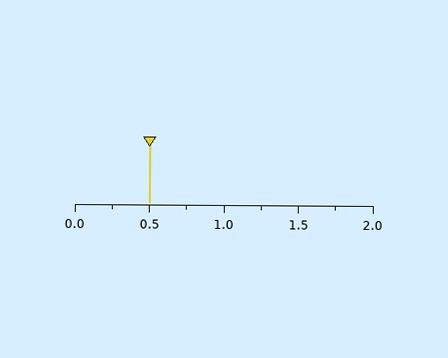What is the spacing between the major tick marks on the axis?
The major ticks are spaced 0.5 apart.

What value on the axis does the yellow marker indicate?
The marker indicates approximately 0.5.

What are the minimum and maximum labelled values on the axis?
The axis runs from 0.0 to 2.0.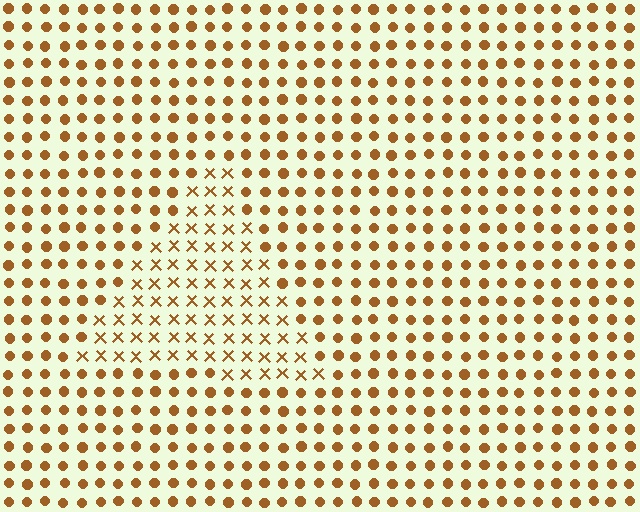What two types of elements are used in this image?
The image uses X marks inside the triangle region and circles outside it.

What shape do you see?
I see a triangle.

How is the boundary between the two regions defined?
The boundary is defined by a change in element shape: X marks inside vs. circles outside. All elements share the same color and spacing.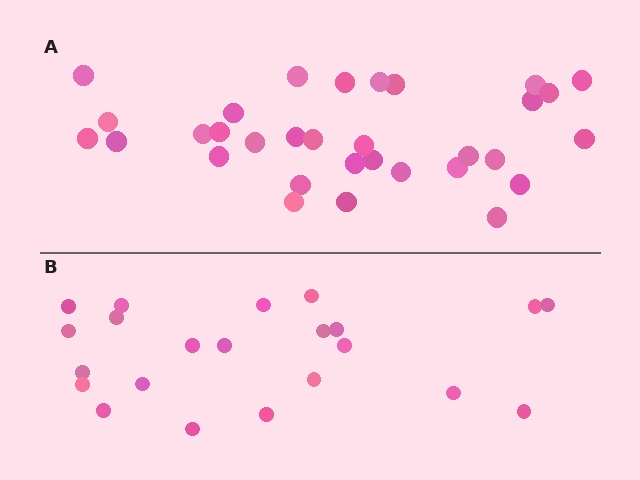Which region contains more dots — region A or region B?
Region A (the top region) has more dots.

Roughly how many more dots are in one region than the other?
Region A has roughly 10 or so more dots than region B.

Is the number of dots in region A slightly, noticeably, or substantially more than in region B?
Region A has substantially more. The ratio is roughly 1.5 to 1.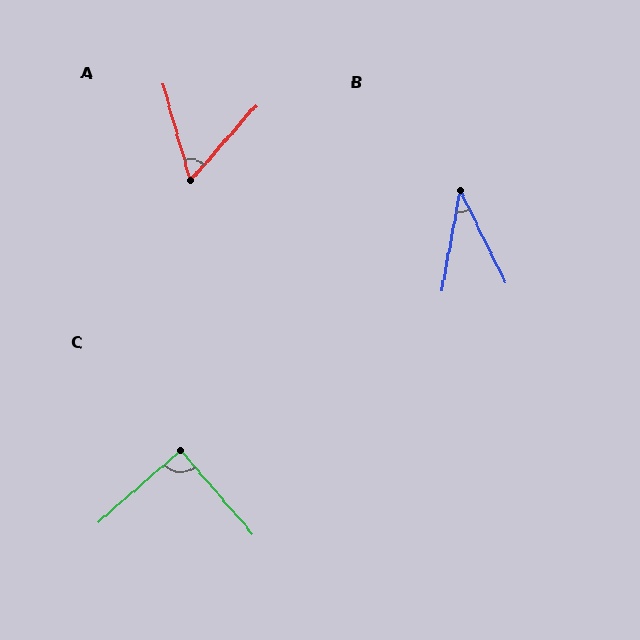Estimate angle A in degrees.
Approximately 57 degrees.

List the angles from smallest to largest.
B (36°), A (57°), C (90°).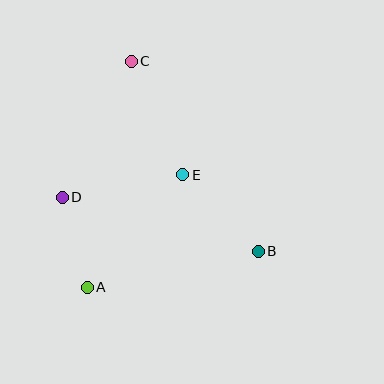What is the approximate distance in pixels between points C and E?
The distance between C and E is approximately 124 pixels.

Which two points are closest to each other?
Points A and D are closest to each other.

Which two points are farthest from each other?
Points A and C are farthest from each other.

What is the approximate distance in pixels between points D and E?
The distance between D and E is approximately 123 pixels.